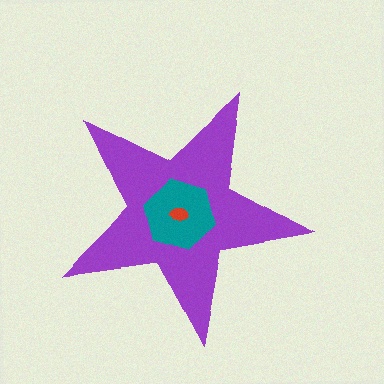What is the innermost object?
The red ellipse.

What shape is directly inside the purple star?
The teal hexagon.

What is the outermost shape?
The purple star.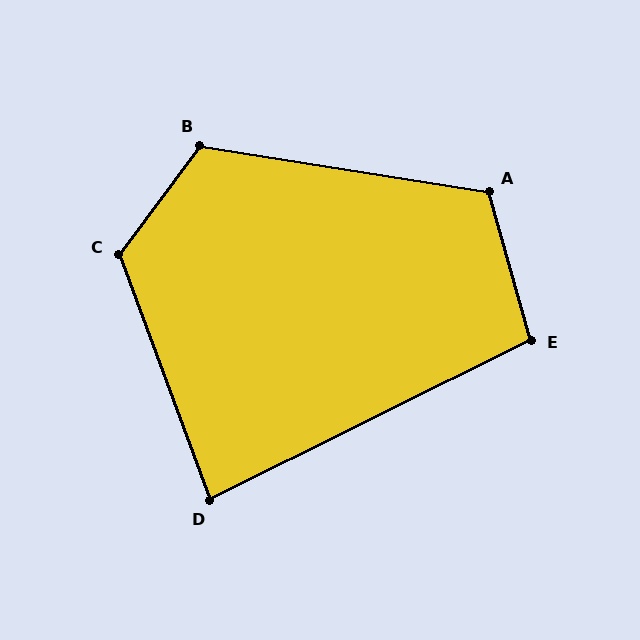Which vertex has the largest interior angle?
C, at approximately 123 degrees.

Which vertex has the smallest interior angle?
D, at approximately 84 degrees.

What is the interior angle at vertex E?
Approximately 101 degrees (obtuse).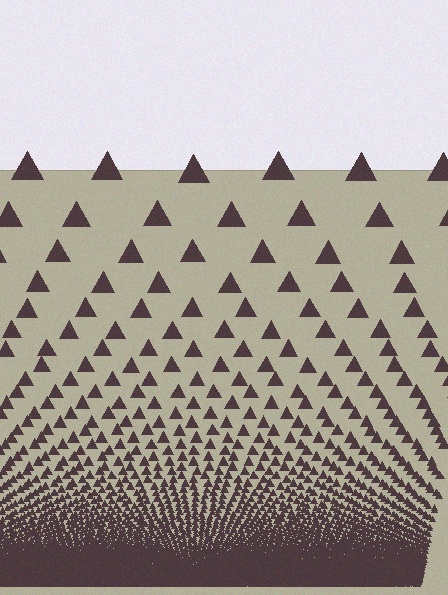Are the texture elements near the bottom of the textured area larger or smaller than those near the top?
Smaller. The gradient is inverted — elements near the bottom are smaller and denser.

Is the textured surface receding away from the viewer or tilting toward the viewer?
The surface appears to tilt toward the viewer. Texture elements get larger and sparser toward the top.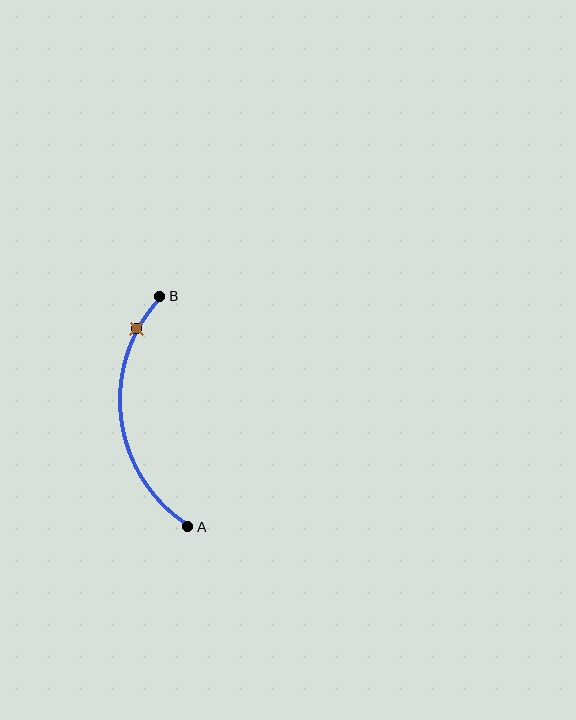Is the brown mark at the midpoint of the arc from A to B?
No. The brown mark lies on the arc but is closer to endpoint B. The arc midpoint would be at the point on the curve equidistant along the arc from both A and B.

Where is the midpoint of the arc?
The arc midpoint is the point on the curve farthest from the straight line joining A and B. It sits to the left of that line.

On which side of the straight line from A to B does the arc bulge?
The arc bulges to the left of the straight line connecting A and B.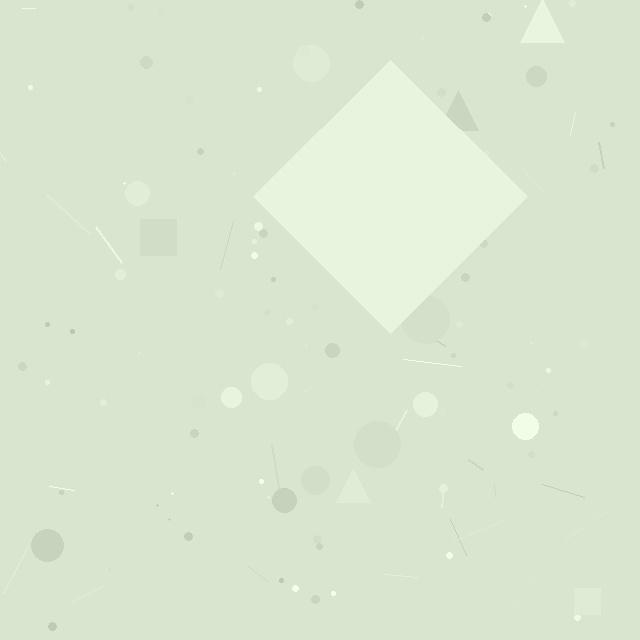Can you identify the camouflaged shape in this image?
The camouflaged shape is a diamond.